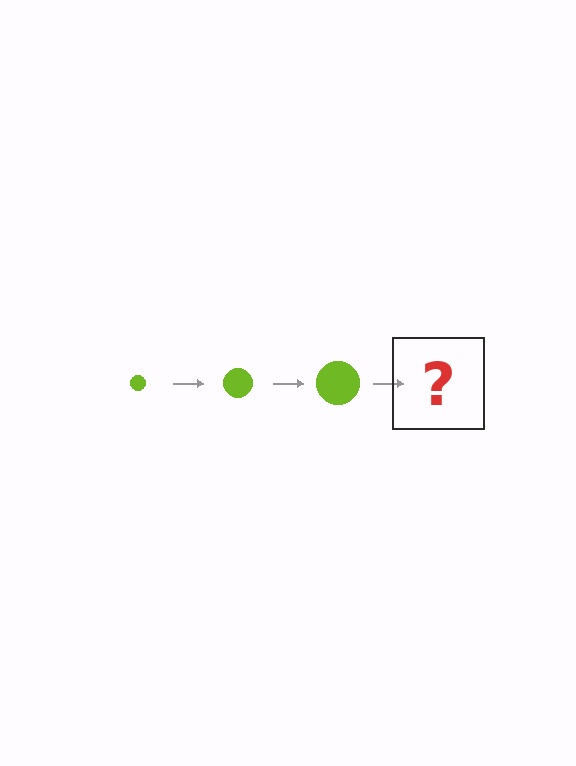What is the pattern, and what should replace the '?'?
The pattern is that the circle gets progressively larger each step. The '?' should be a lime circle, larger than the previous one.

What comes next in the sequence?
The next element should be a lime circle, larger than the previous one.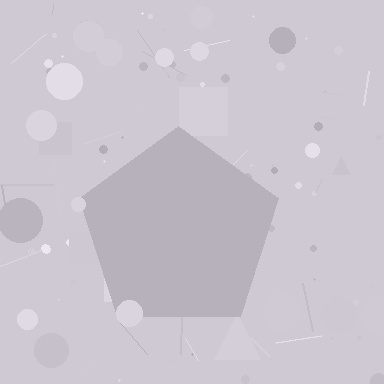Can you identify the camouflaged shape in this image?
The camouflaged shape is a pentagon.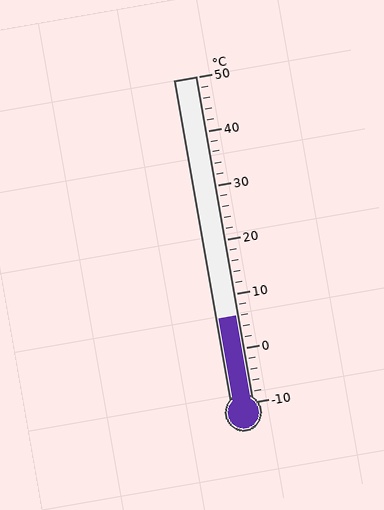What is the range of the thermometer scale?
The thermometer scale ranges from -10°C to 50°C.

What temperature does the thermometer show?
The thermometer shows approximately 6°C.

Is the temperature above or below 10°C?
The temperature is below 10°C.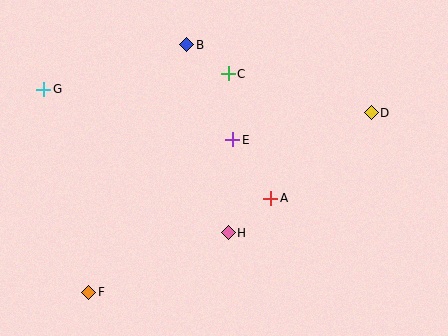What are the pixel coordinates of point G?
Point G is at (44, 89).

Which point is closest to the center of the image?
Point E at (233, 140) is closest to the center.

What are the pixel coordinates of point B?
Point B is at (187, 45).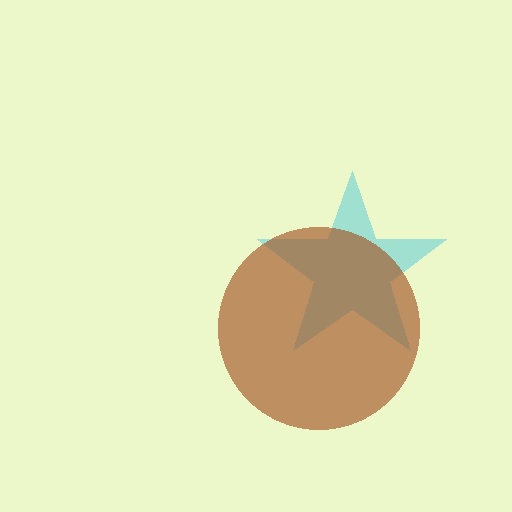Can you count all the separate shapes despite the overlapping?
Yes, there are 2 separate shapes.